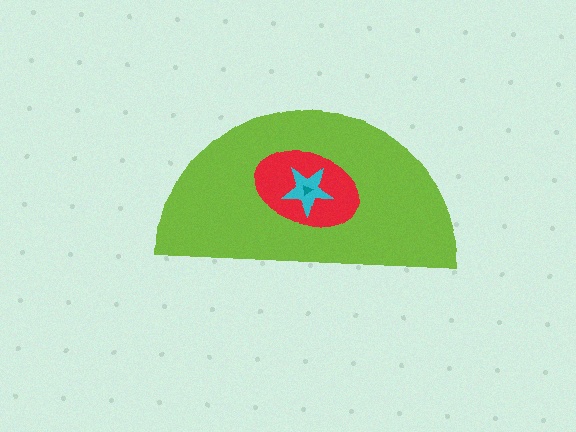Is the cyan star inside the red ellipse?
Yes.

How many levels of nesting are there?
4.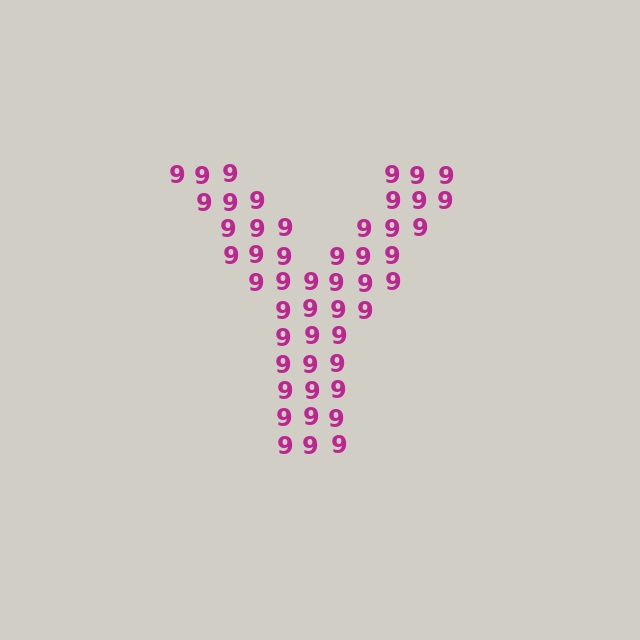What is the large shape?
The large shape is the letter Y.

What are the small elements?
The small elements are digit 9's.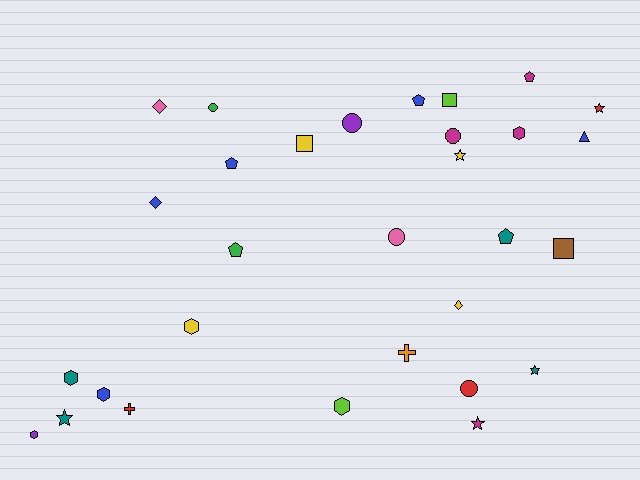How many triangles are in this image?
There is 1 triangle.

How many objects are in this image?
There are 30 objects.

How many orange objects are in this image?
There is 1 orange object.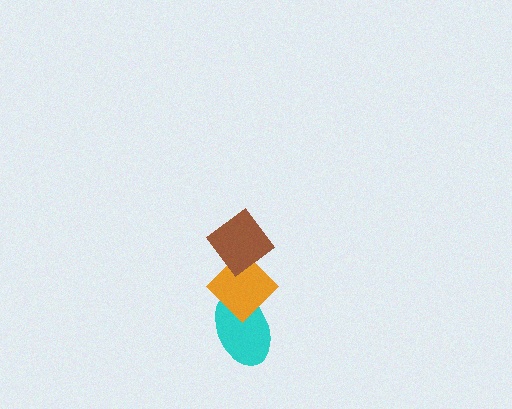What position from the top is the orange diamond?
The orange diamond is 2nd from the top.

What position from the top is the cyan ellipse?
The cyan ellipse is 3rd from the top.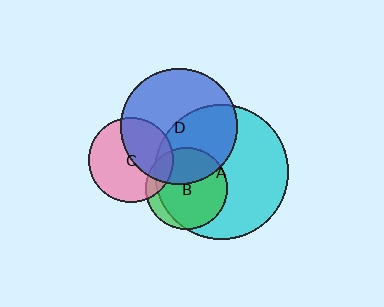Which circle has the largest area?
Circle A (cyan).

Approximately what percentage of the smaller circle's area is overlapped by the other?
Approximately 85%.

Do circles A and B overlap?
Yes.